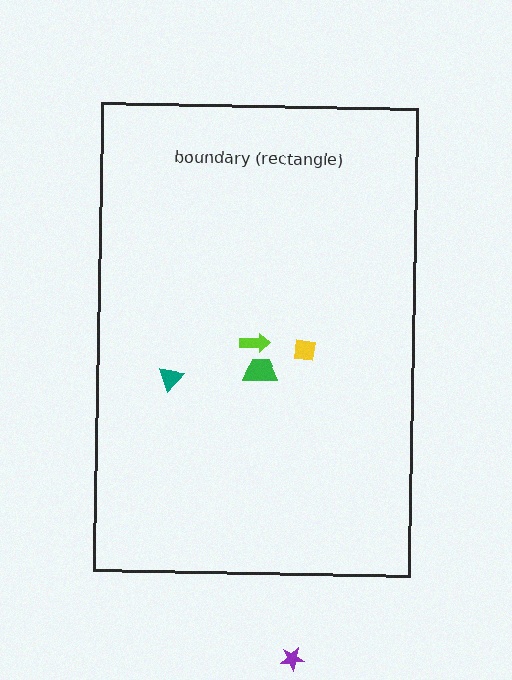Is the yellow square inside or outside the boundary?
Inside.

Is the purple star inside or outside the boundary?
Outside.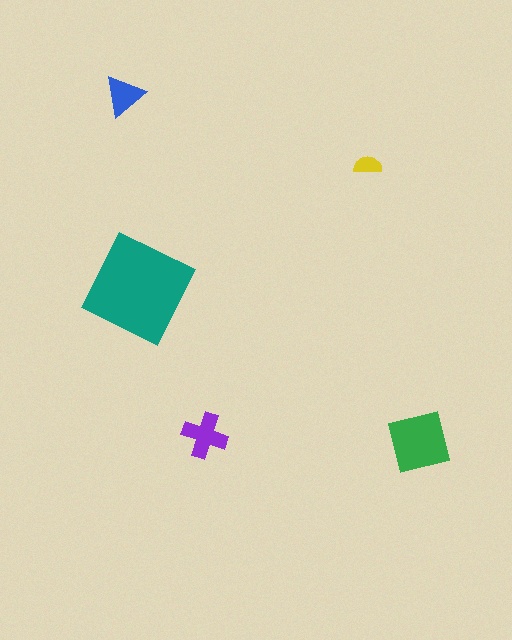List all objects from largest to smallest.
The teal diamond, the green square, the purple cross, the blue triangle, the yellow semicircle.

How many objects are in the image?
There are 5 objects in the image.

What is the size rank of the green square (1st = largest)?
2nd.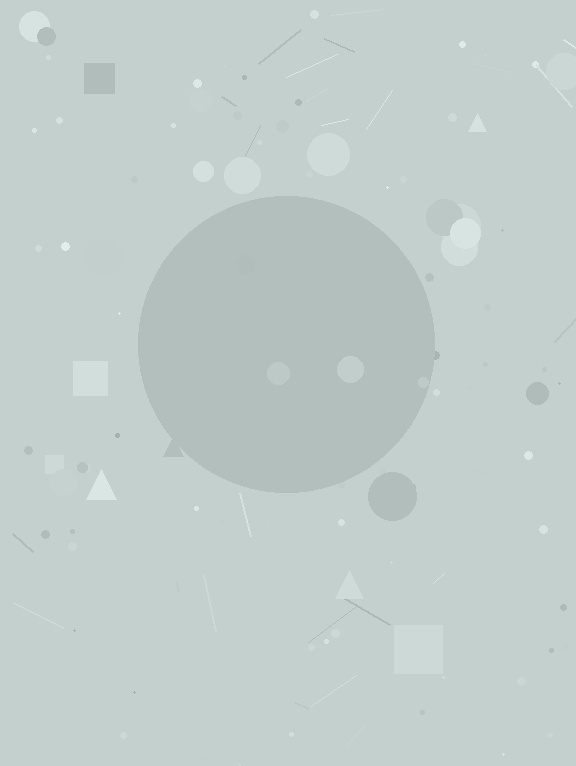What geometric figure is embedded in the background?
A circle is embedded in the background.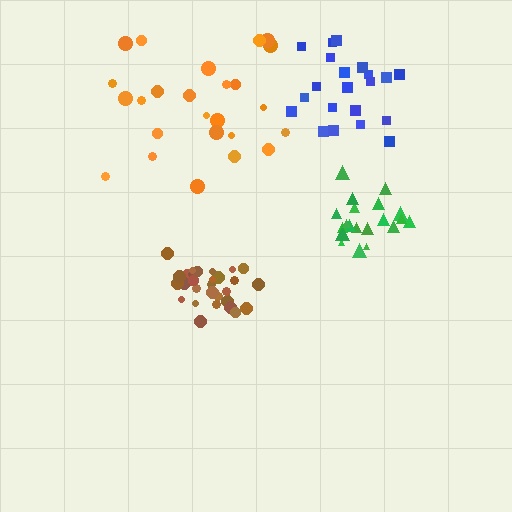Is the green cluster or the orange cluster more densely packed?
Green.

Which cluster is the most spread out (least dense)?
Orange.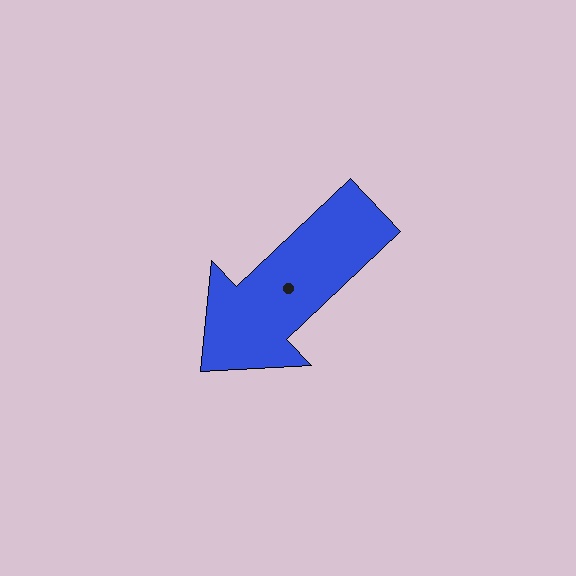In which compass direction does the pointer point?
Southwest.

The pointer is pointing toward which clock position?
Roughly 8 o'clock.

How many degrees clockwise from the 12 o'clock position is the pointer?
Approximately 226 degrees.